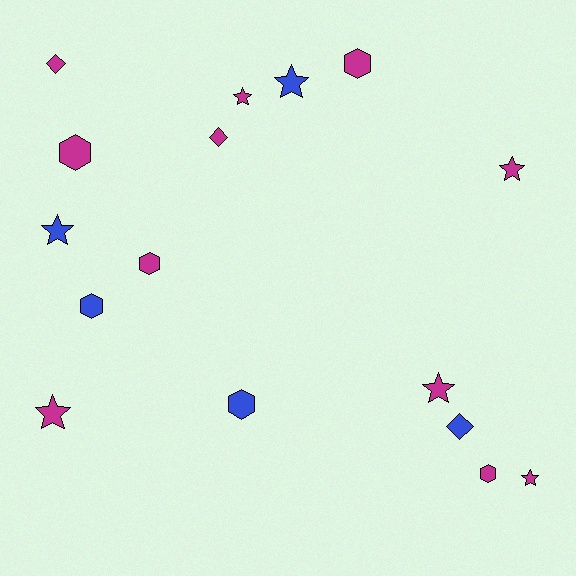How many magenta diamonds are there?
There are 2 magenta diamonds.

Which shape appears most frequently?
Star, with 7 objects.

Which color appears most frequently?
Magenta, with 11 objects.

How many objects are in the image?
There are 16 objects.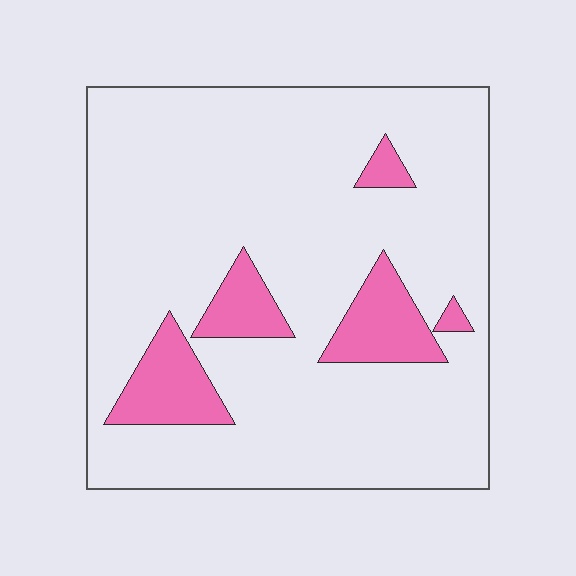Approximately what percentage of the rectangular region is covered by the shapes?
Approximately 15%.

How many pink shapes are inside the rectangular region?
5.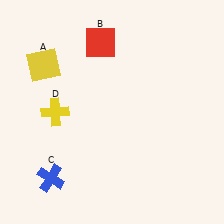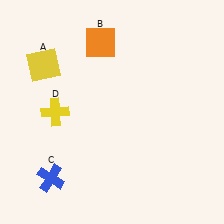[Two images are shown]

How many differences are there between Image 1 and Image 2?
There is 1 difference between the two images.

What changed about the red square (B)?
In Image 1, B is red. In Image 2, it changed to orange.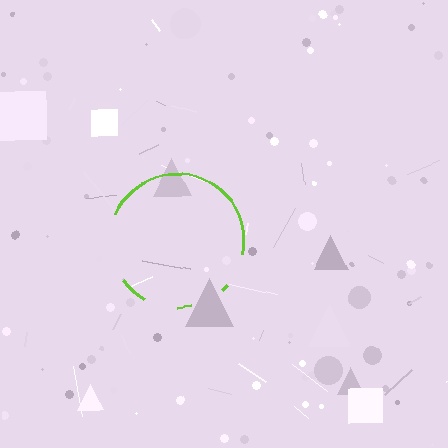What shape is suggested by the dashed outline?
The dashed outline suggests a circle.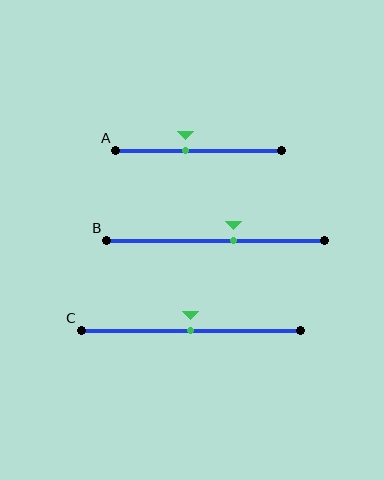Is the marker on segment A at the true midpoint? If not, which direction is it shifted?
No, the marker on segment A is shifted to the left by about 8% of the segment length.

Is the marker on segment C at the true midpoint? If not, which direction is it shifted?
Yes, the marker on segment C is at the true midpoint.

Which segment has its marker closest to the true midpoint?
Segment C has its marker closest to the true midpoint.